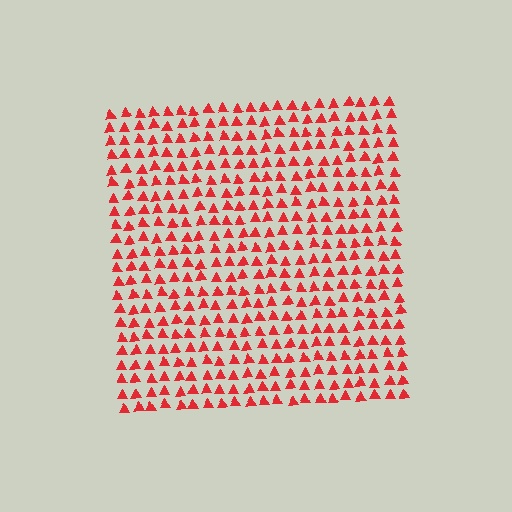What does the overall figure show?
The overall figure shows a square.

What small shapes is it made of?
It is made of small triangles.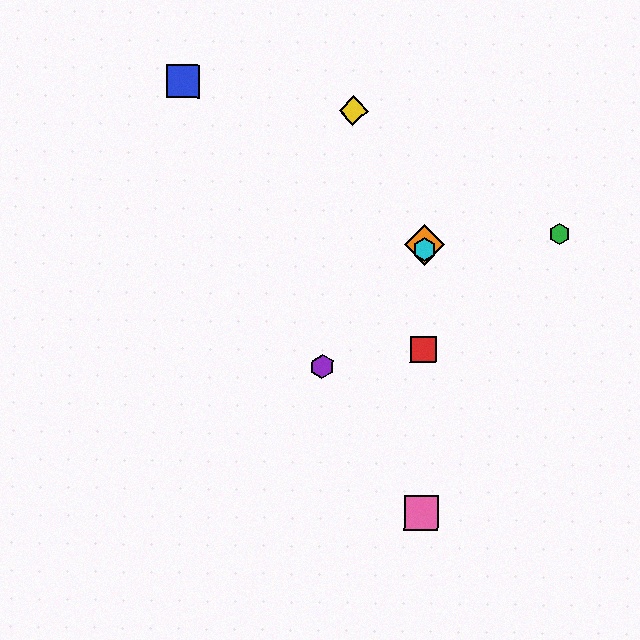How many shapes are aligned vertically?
4 shapes (the red square, the orange diamond, the cyan hexagon, the pink square) are aligned vertically.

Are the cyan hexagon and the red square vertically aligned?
Yes, both are at x≈424.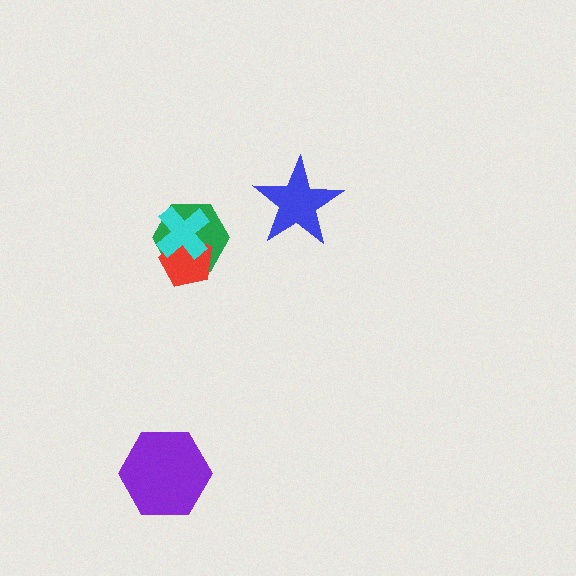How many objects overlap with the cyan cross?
2 objects overlap with the cyan cross.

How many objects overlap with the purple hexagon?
0 objects overlap with the purple hexagon.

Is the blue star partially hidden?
No, no other shape covers it.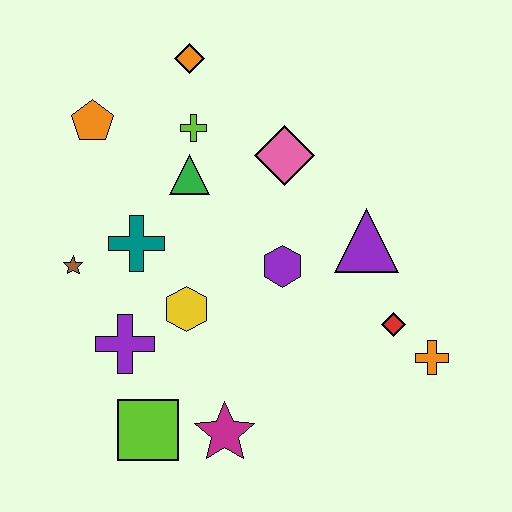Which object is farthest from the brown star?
The orange cross is farthest from the brown star.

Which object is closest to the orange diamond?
The lime cross is closest to the orange diamond.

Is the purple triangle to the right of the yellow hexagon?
Yes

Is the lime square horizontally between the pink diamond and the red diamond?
No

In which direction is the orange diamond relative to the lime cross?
The orange diamond is above the lime cross.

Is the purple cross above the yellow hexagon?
No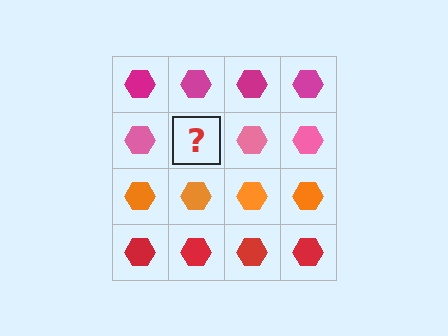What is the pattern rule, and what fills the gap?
The rule is that each row has a consistent color. The gap should be filled with a pink hexagon.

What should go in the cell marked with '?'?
The missing cell should contain a pink hexagon.